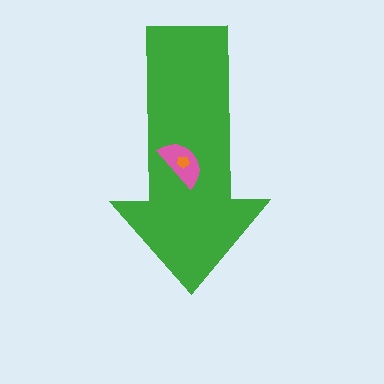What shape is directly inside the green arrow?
The pink semicircle.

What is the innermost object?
The orange pentagon.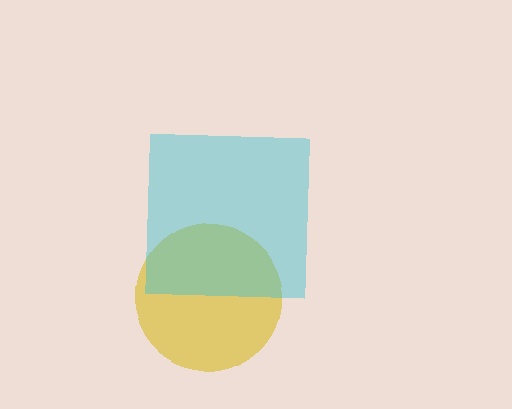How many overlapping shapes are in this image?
There are 2 overlapping shapes in the image.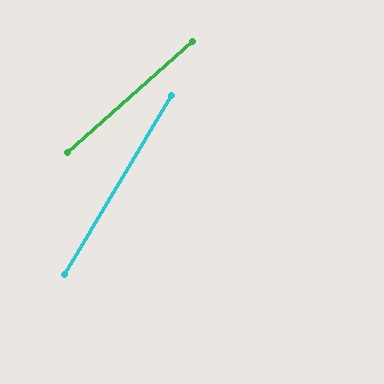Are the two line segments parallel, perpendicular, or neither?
Neither parallel nor perpendicular — they differ by about 18°.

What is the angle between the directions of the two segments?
Approximately 18 degrees.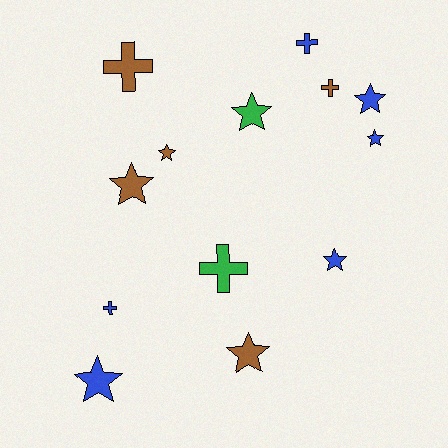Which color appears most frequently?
Blue, with 6 objects.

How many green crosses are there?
There is 1 green cross.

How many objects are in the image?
There are 13 objects.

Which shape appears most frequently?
Star, with 8 objects.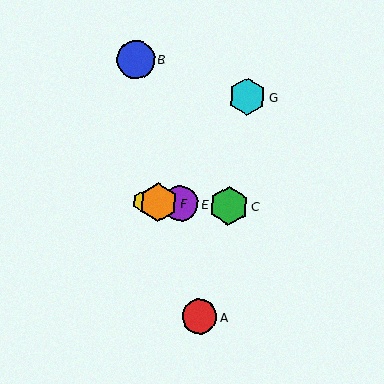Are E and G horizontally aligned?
No, E is at y≈204 and G is at y≈97.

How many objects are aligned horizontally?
4 objects (C, D, E, F) are aligned horizontally.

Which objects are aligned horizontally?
Objects C, D, E, F are aligned horizontally.